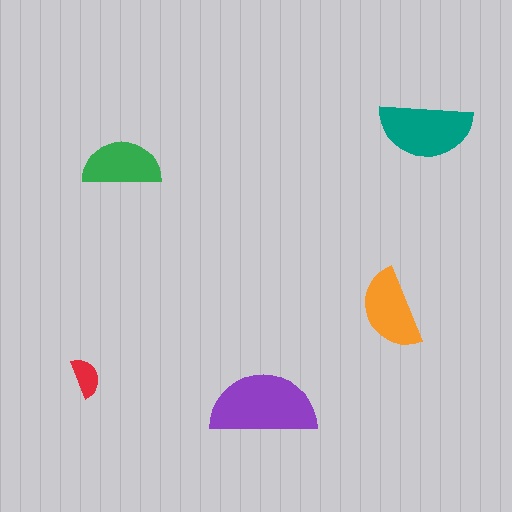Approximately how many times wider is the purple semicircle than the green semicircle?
About 1.5 times wider.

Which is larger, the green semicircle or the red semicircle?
The green one.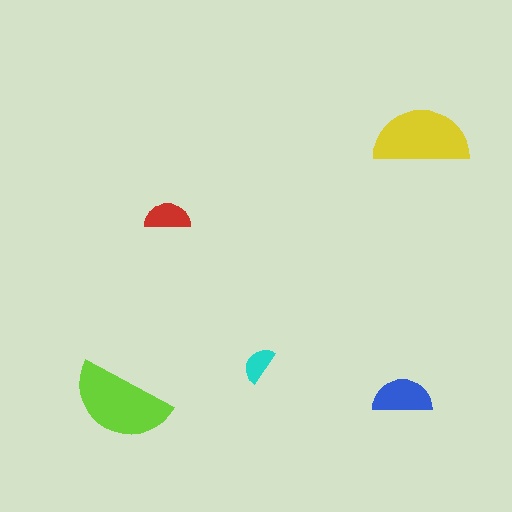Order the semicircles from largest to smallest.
the lime one, the yellow one, the blue one, the red one, the cyan one.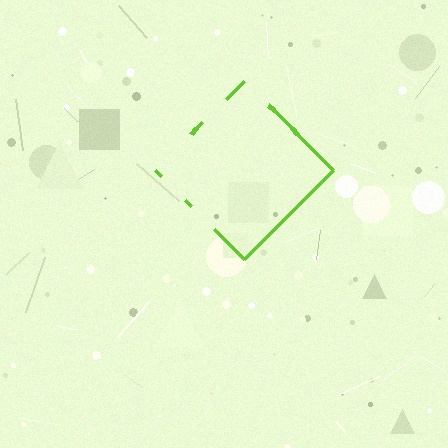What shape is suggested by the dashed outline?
The dashed outline suggests a diamond.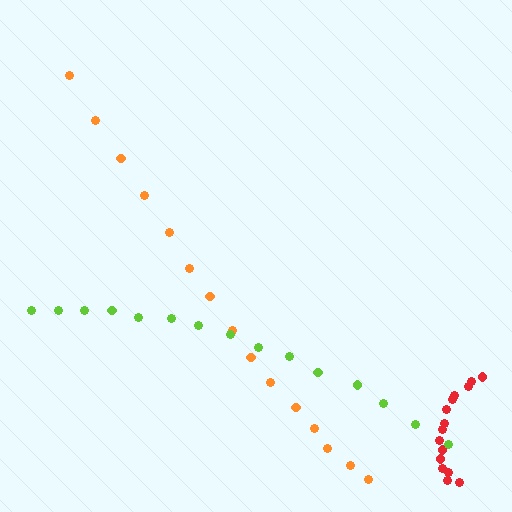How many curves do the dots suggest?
There are 3 distinct paths.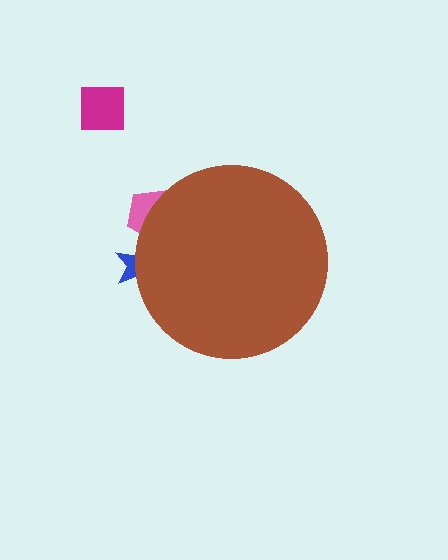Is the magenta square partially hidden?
No, the magenta square is fully visible.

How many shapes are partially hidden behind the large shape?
2 shapes are partially hidden.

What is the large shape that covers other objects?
A brown circle.